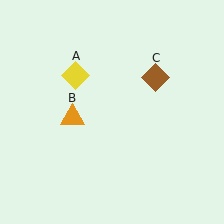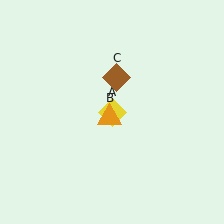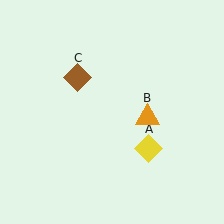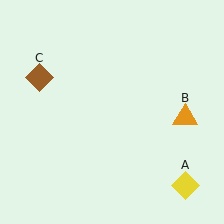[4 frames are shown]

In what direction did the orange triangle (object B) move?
The orange triangle (object B) moved right.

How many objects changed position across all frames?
3 objects changed position: yellow diamond (object A), orange triangle (object B), brown diamond (object C).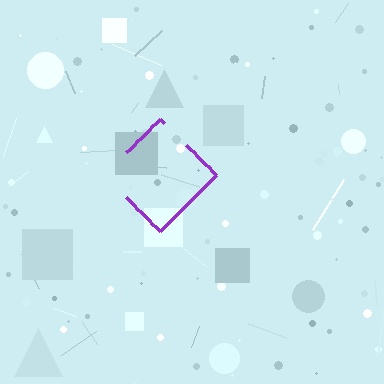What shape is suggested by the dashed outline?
The dashed outline suggests a diamond.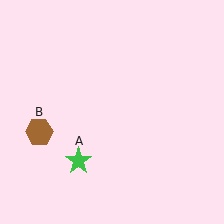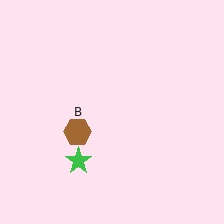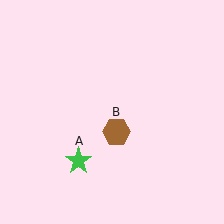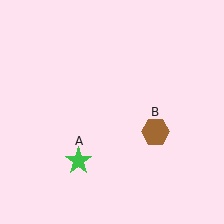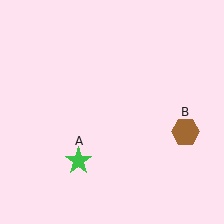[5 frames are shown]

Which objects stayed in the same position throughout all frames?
Green star (object A) remained stationary.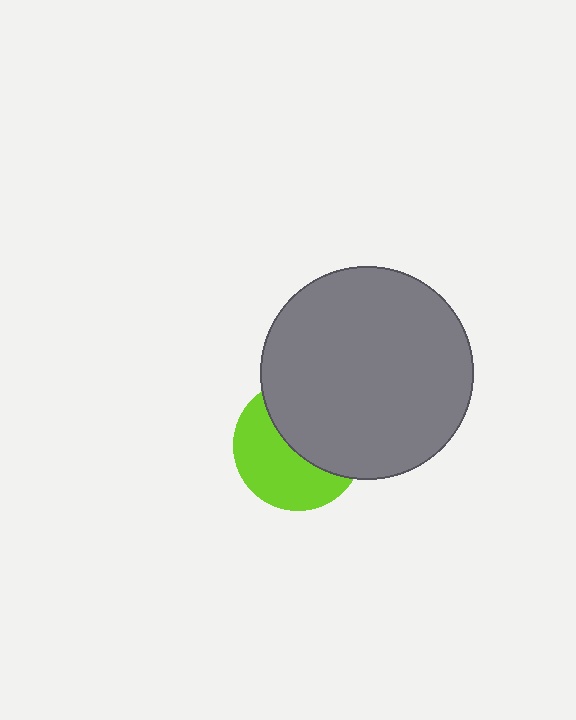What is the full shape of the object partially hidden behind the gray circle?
The partially hidden object is a lime circle.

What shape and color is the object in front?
The object in front is a gray circle.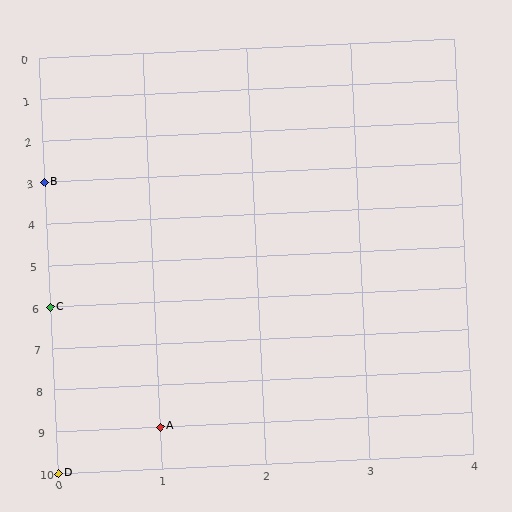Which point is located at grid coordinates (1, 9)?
Point A is at (1, 9).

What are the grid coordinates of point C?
Point C is at grid coordinates (0, 6).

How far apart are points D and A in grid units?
Points D and A are 1 column and 1 row apart (about 1.4 grid units diagonally).